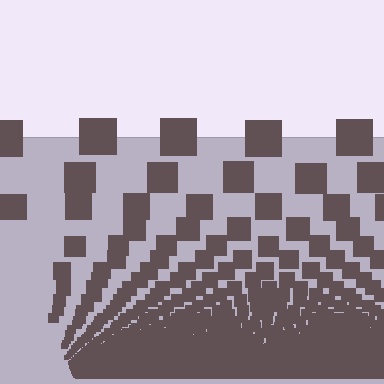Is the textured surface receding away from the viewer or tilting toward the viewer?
The surface appears to tilt toward the viewer. Texture elements get larger and sparser toward the top.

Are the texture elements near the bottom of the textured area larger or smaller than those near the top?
Smaller. The gradient is inverted — elements near the bottom are smaller and denser.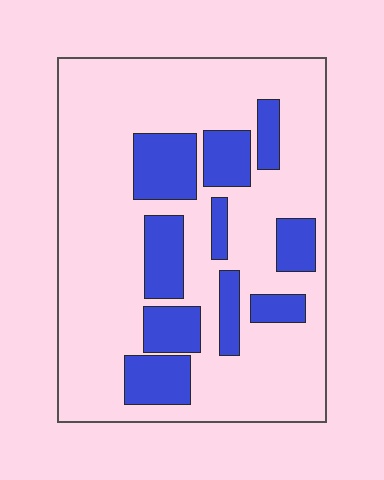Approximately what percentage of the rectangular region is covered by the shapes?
Approximately 25%.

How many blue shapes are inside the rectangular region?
10.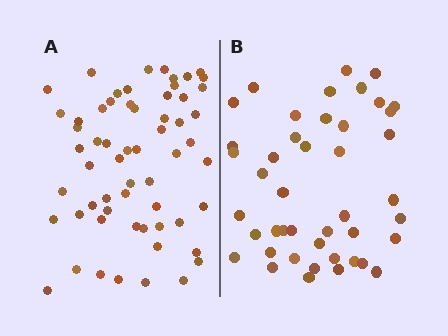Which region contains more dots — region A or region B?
Region A (the left region) has more dots.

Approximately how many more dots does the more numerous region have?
Region A has approximately 15 more dots than region B.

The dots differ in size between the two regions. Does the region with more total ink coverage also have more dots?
No. Region B has more total ink coverage because its dots are larger, but region A actually contains more individual dots. Total area can be misleading — the number of items is what matters here.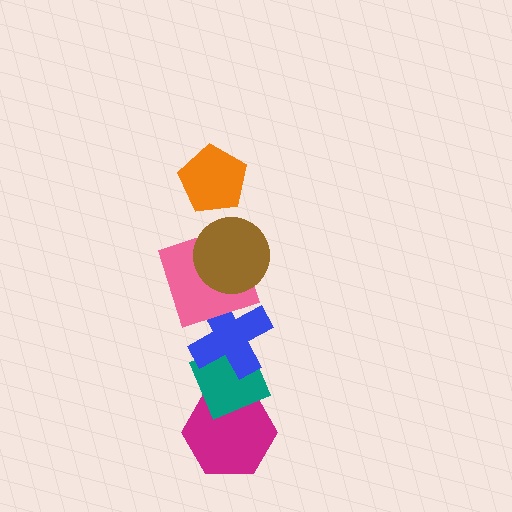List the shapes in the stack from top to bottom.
From top to bottom: the orange pentagon, the brown circle, the pink square, the blue cross, the teal diamond, the magenta hexagon.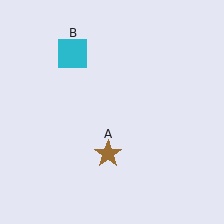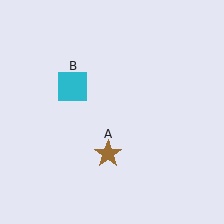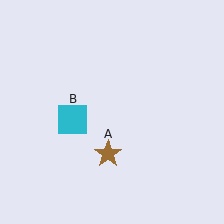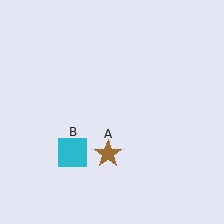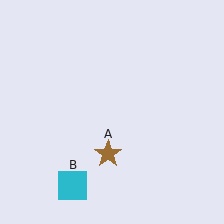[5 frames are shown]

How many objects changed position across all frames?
1 object changed position: cyan square (object B).